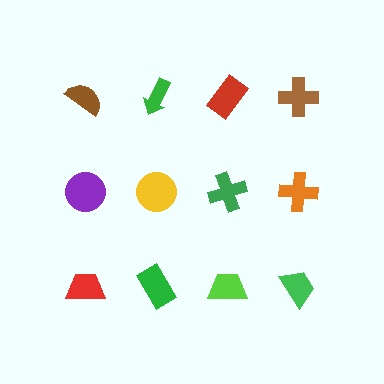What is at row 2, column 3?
A green cross.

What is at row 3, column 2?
A green rectangle.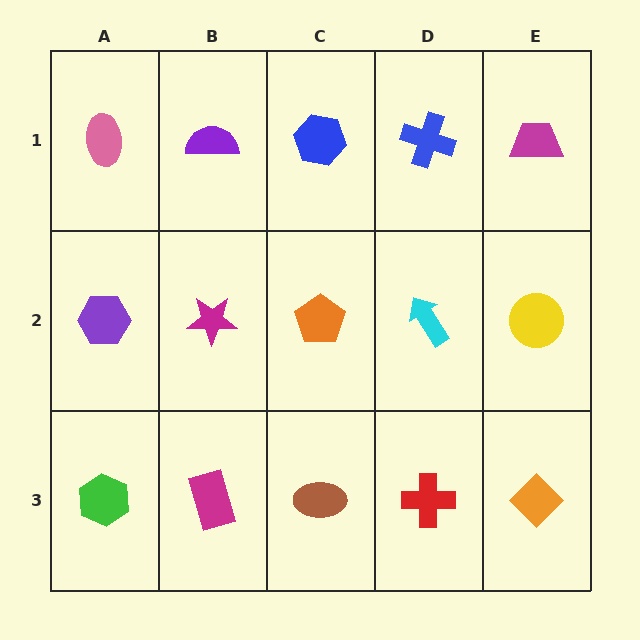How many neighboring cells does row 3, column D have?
3.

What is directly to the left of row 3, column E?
A red cross.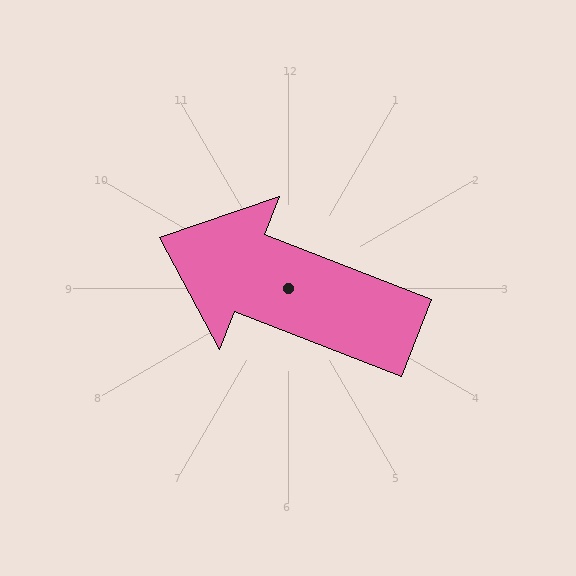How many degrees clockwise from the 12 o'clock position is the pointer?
Approximately 291 degrees.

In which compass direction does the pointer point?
West.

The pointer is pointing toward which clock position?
Roughly 10 o'clock.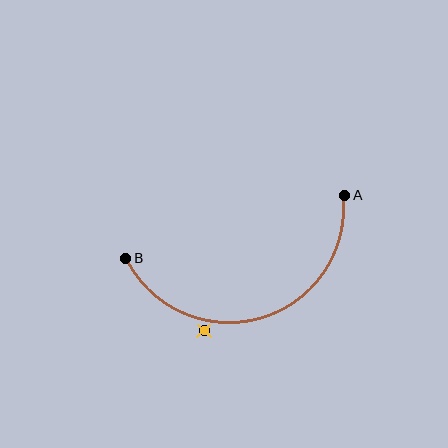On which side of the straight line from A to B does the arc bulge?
The arc bulges below the straight line connecting A and B.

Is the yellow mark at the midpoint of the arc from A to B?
No — the yellow mark does not lie on the arc at all. It sits slightly outside the curve.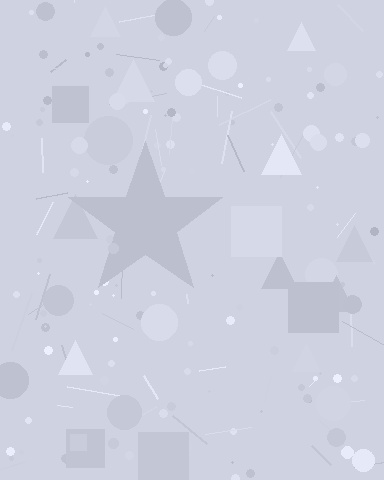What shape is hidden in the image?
A star is hidden in the image.